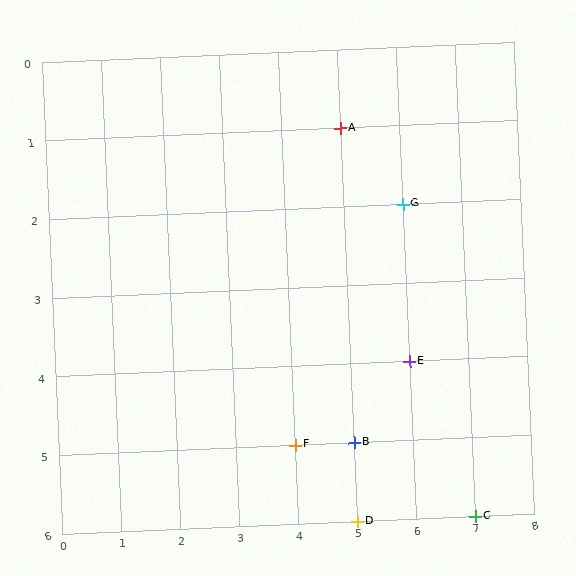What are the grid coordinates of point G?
Point G is at grid coordinates (6, 2).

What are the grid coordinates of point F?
Point F is at grid coordinates (4, 5).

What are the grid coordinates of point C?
Point C is at grid coordinates (7, 6).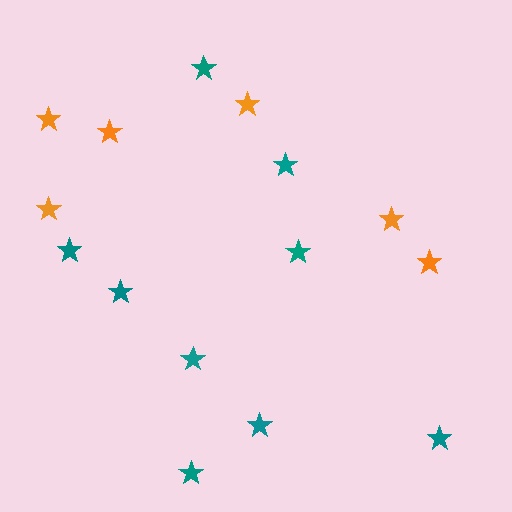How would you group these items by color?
There are 2 groups: one group of orange stars (6) and one group of teal stars (9).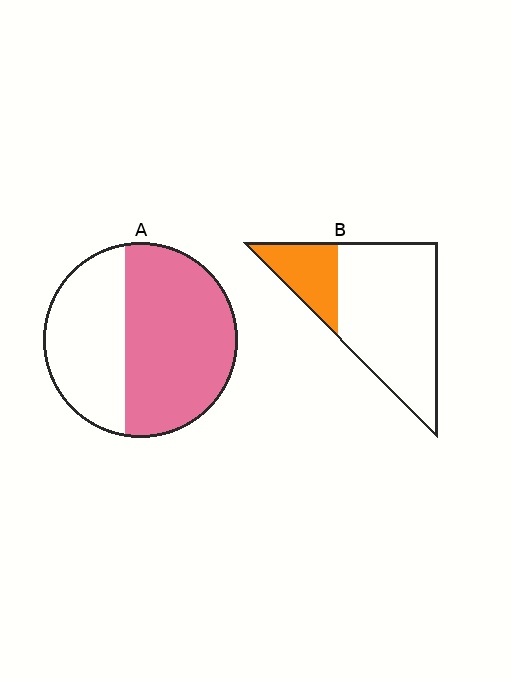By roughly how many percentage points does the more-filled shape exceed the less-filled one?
By roughly 35 percentage points (A over B).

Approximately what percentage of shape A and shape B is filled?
A is approximately 60% and B is approximately 25%.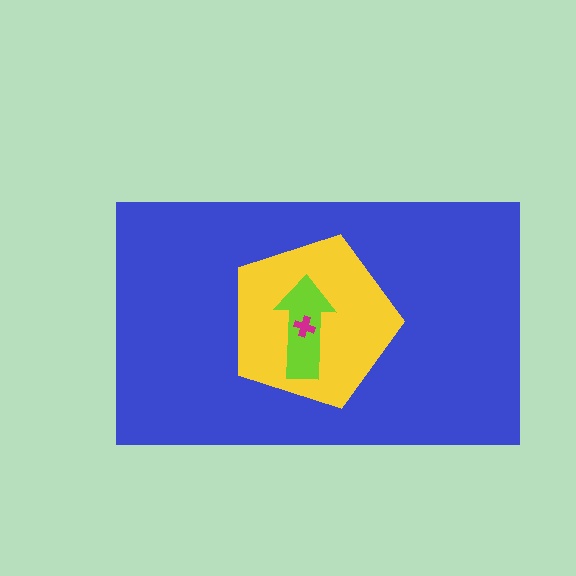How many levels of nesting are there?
4.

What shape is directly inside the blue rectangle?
The yellow pentagon.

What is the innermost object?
The magenta cross.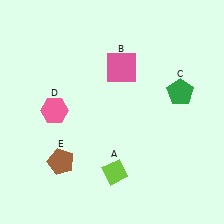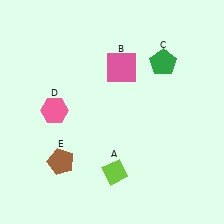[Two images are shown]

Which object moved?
The green pentagon (C) moved up.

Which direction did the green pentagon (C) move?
The green pentagon (C) moved up.